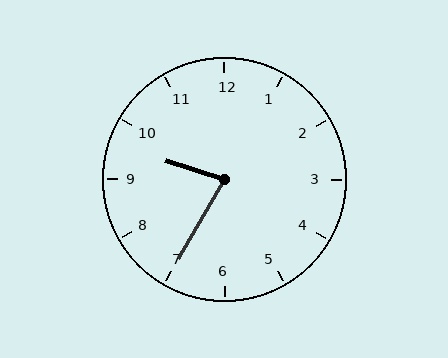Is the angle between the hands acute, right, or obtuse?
It is acute.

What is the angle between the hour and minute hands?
Approximately 78 degrees.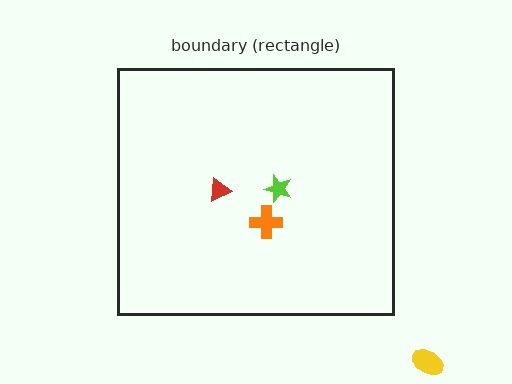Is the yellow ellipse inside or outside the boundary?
Outside.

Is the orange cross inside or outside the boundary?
Inside.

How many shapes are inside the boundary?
3 inside, 1 outside.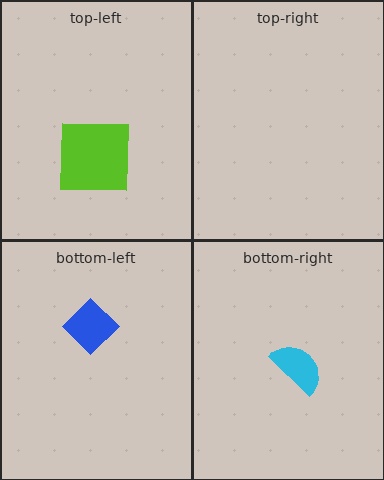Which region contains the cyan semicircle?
The bottom-right region.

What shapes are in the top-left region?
The lime square.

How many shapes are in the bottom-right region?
1.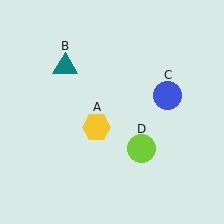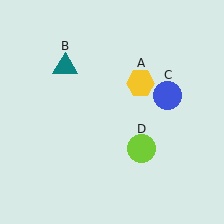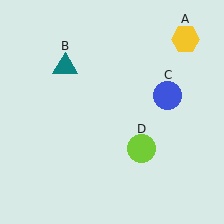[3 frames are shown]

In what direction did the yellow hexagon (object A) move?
The yellow hexagon (object A) moved up and to the right.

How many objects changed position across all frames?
1 object changed position: yellow hexagon (object A).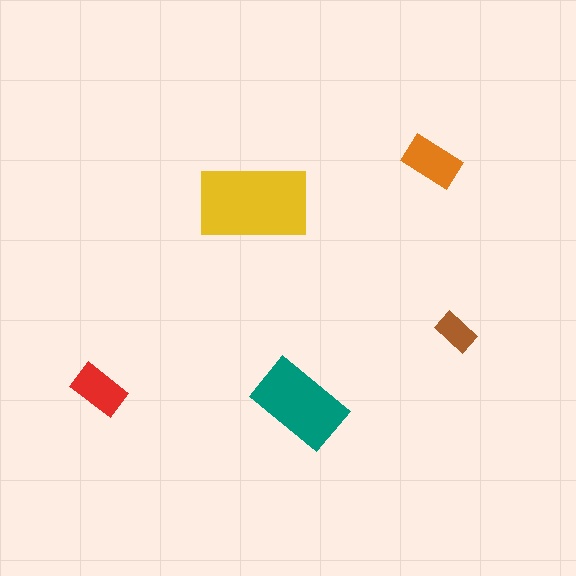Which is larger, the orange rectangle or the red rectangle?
The orange one.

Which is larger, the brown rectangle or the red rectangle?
The red one.